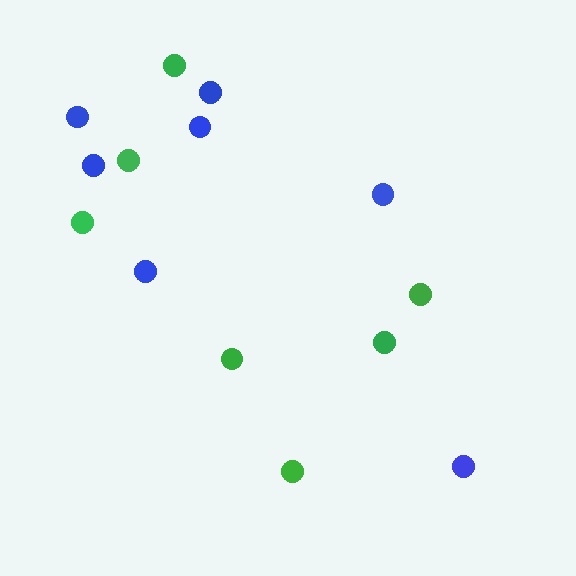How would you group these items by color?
There are 2 groups: one group of blue circles (7) and one group of green circles (7).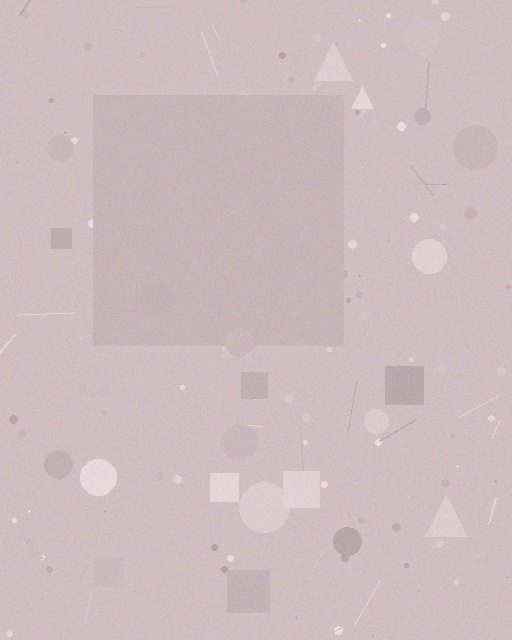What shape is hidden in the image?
A square is hidden in the image.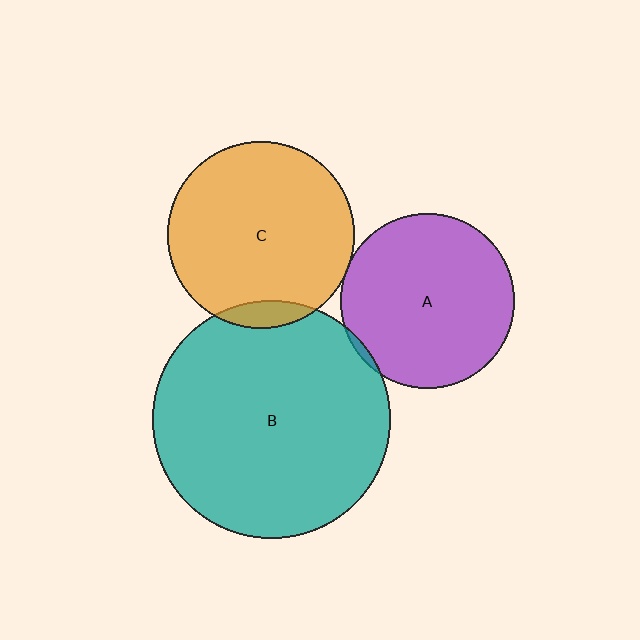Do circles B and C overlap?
Yes.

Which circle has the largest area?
Circle B (teal).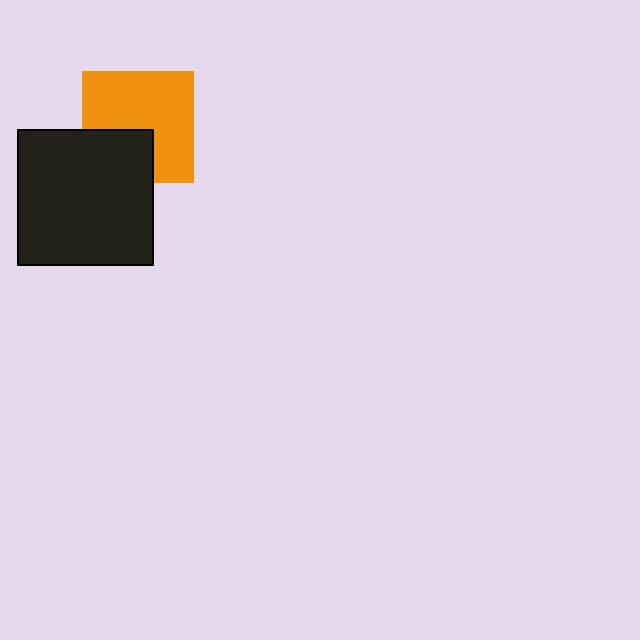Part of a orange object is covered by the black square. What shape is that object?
It is a square.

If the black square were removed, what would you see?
You would see the complete orange square.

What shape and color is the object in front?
The object in front is a black square.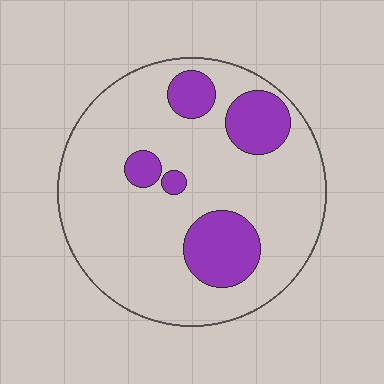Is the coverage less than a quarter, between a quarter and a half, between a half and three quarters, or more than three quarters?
Less than a quarter.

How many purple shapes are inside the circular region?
5.